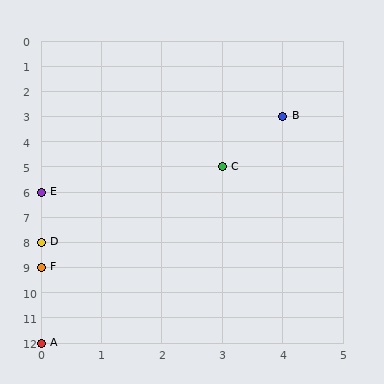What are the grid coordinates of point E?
Point E is at grid coordinates (0, 6).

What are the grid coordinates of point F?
Point F is at grid coordinates (0, 9).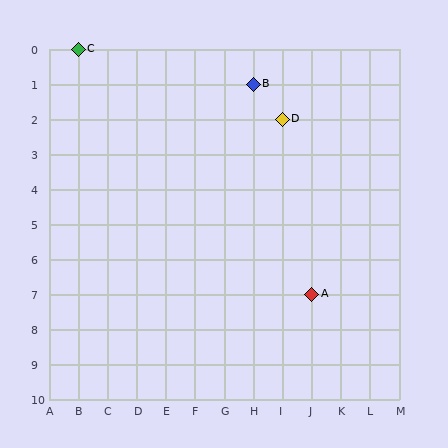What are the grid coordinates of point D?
Point D is at grid coordinates (I, 2).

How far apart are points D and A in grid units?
Points D and A are 1 column and 5 rows apart (about 5.1 grid units diagonally).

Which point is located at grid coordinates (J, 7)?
Point A is at (J, 7).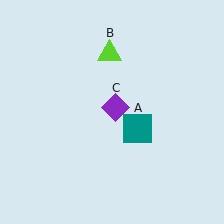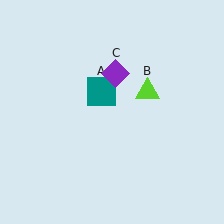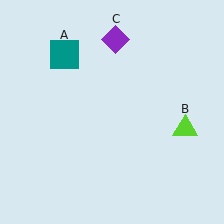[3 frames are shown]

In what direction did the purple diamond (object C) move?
The purple diamond (object C) moved up.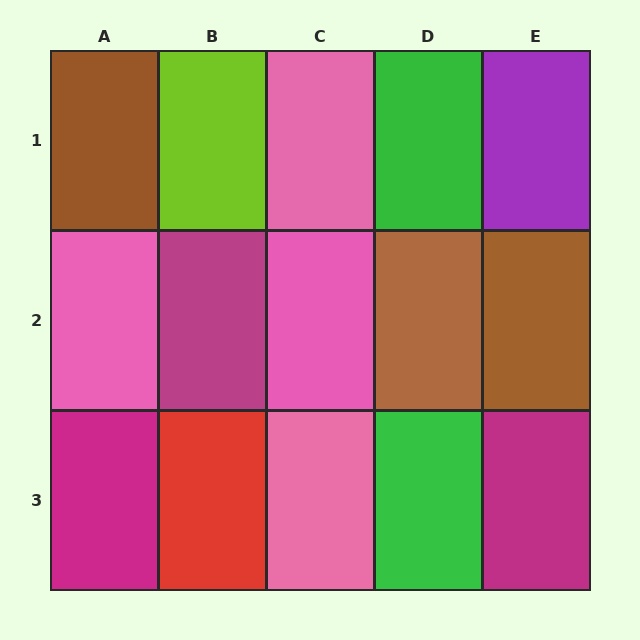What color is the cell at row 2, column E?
Brown.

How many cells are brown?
3 cells are brown.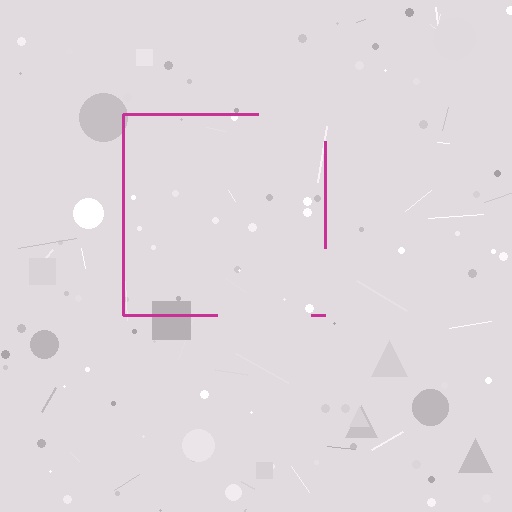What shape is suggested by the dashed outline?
The dashed outline suggests a square.